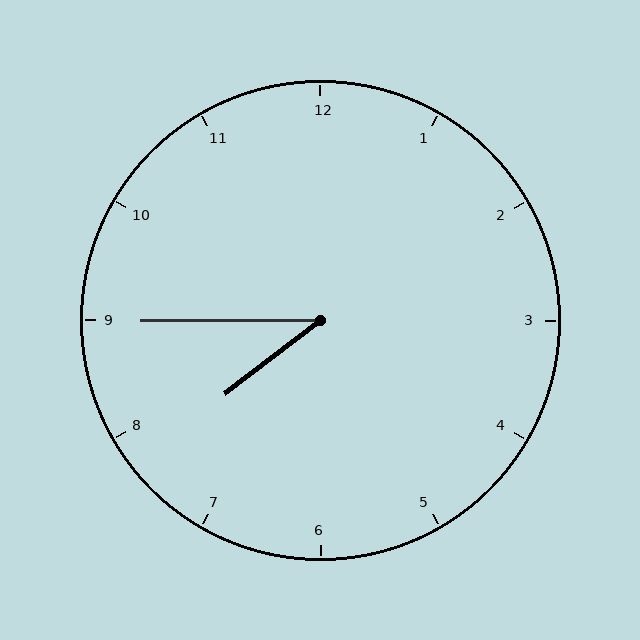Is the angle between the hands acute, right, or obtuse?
It is acute.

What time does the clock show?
7:45.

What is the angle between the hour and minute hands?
Approximately 38 degrees.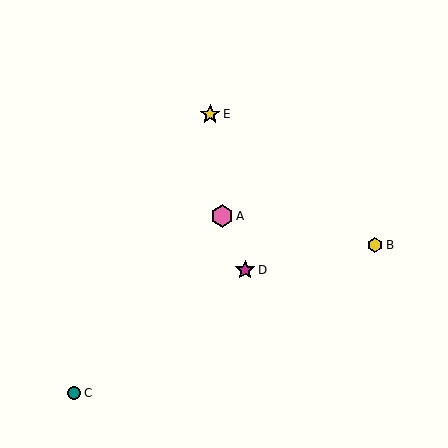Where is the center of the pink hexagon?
The center of the pink hexagon is at (222, 216).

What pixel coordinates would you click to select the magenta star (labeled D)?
Click at (245, 270) to select the magenta star D.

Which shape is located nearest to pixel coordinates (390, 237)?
The yellow hexagon (labeled B) at (375, 245) is nearest to that location.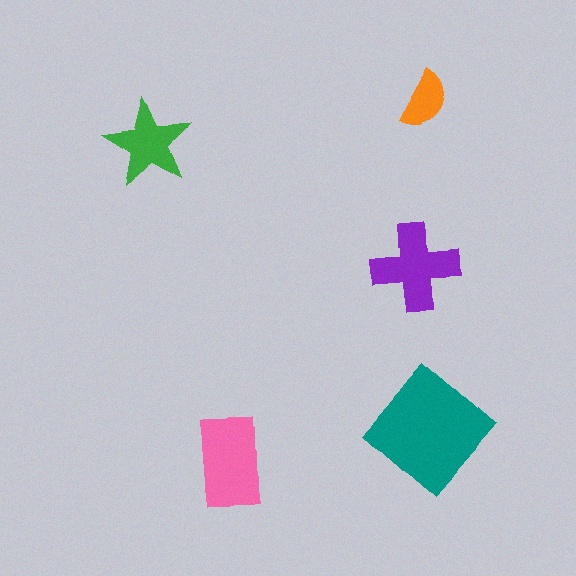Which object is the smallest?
The orange semicircle.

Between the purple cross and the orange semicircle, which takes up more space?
The purple cross.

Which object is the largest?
The teal diamond.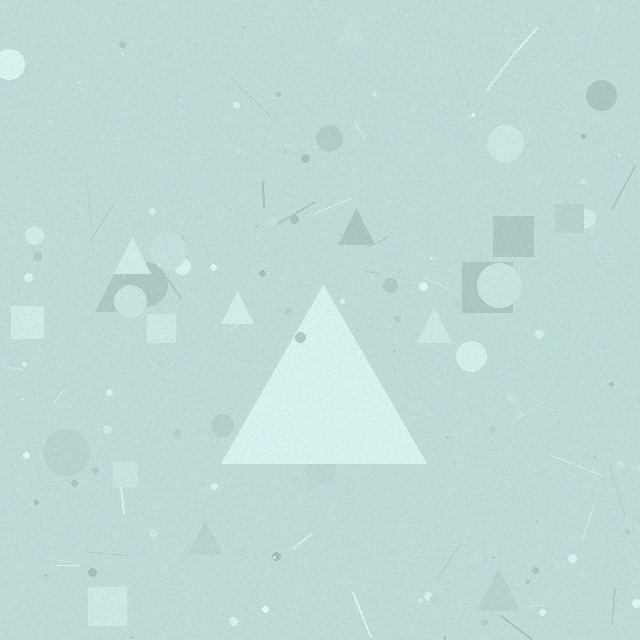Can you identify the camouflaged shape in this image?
The camouflaged shape is a triangle.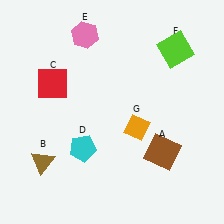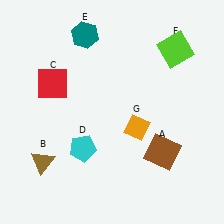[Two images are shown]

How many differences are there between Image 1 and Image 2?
There is 1 difference between the two images.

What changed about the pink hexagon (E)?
In Image 1, E is pink. In Image 2, it changed to teal.